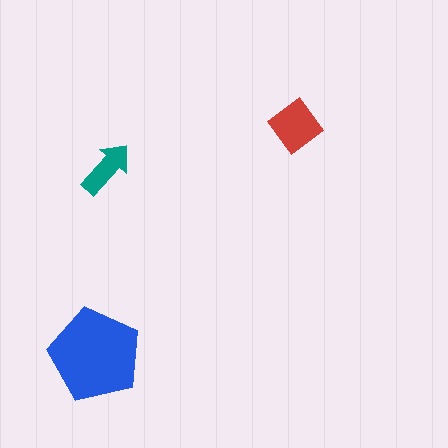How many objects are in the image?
There are 3 objects in the image.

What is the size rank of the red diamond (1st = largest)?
2nd.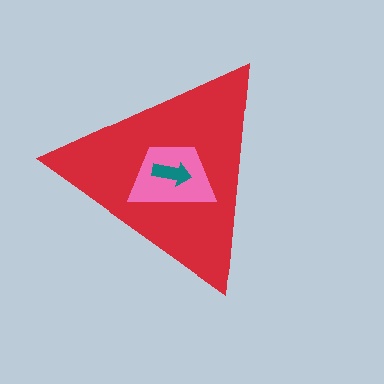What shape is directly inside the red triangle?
The pink trapezoid.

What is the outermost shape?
The red triangle.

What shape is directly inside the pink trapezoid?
The teal arrow.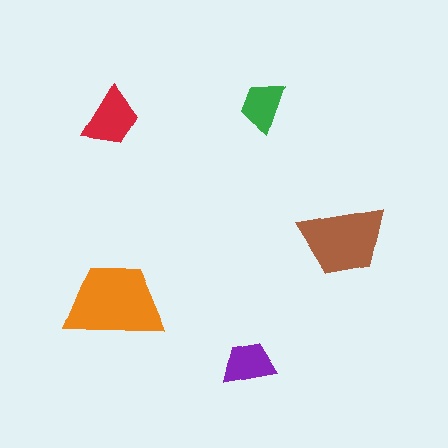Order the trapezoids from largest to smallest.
the orange one, the brown one, the red one, the purple one, the green one.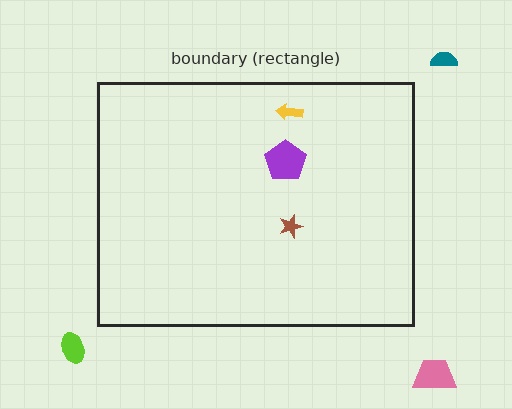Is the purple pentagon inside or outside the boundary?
Inside.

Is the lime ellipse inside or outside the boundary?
Outside.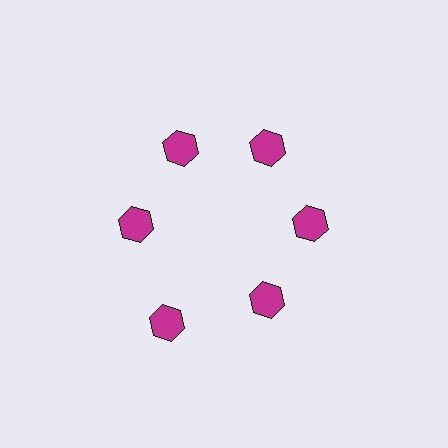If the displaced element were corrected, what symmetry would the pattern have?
It would have 6-fold rotational symmetry — the pattern would map onto itself every 60 degrees.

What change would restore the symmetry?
The symmetry would be restored by moving it inward, back onto the ring so that all 6 hexagons sit at equal angles and equal distance from the center.